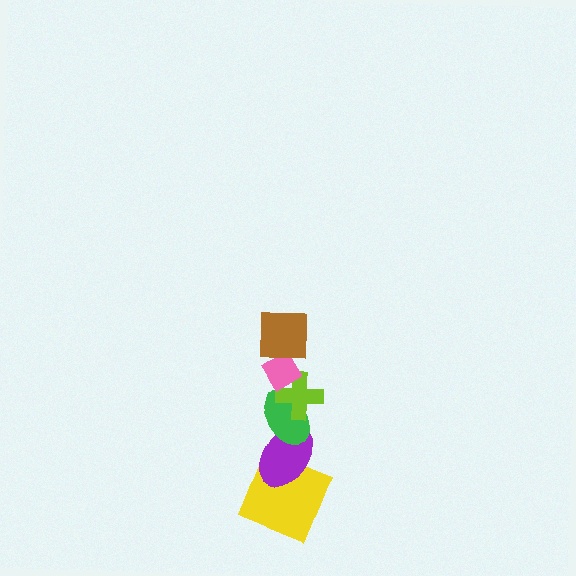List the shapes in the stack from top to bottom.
From top to bottom: the brown square, the pink diamond, the lime cross, the green ellipse, the purple ellipse, the yellow square.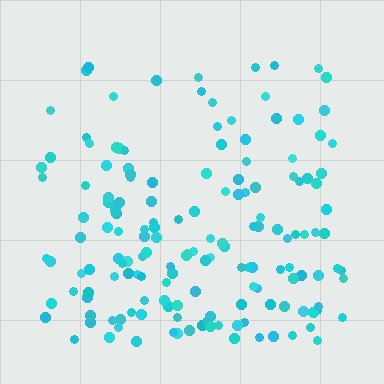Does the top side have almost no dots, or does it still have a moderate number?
Still a moderate number, just noticeably fewer than the bottom.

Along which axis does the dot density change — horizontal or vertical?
Vertical.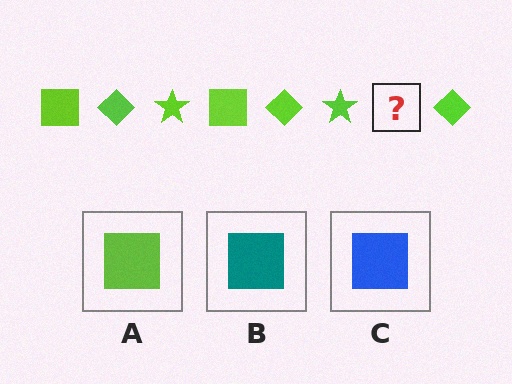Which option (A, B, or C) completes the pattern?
A.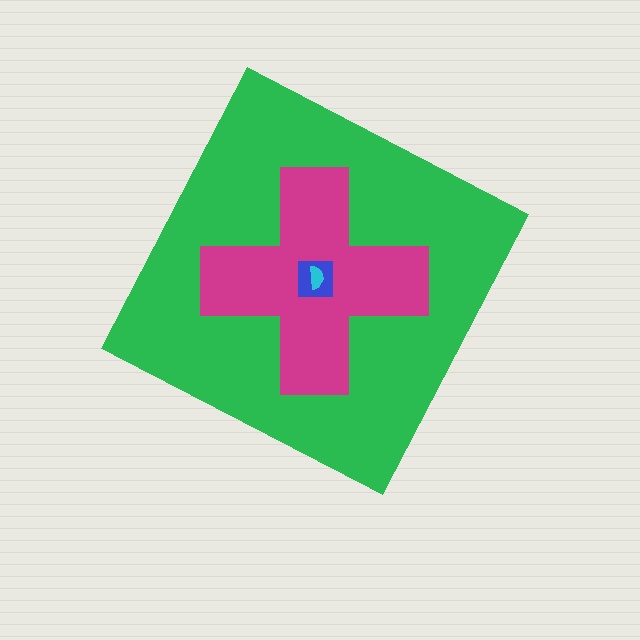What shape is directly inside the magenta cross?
The blue square.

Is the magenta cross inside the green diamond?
Yes.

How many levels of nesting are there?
4.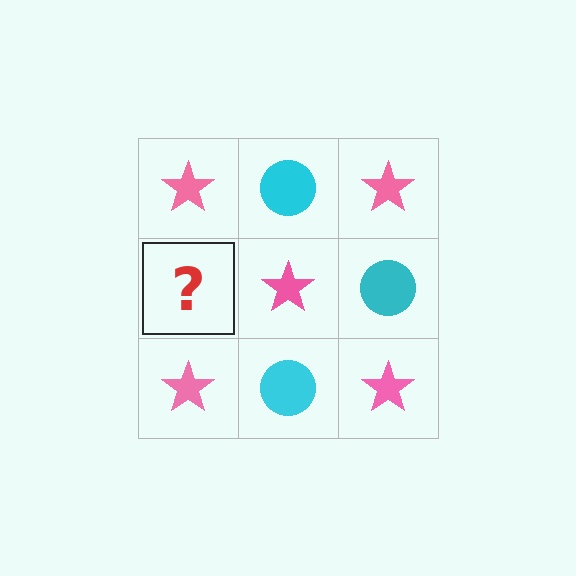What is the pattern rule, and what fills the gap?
The rule is that it alternates pink star and cyan circle in a checkerboard pattern. The gap should be filled with a cyan circle.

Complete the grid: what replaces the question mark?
The question mark should be replaced with a cyan circle.